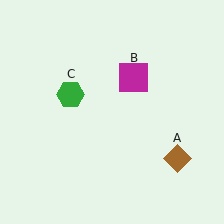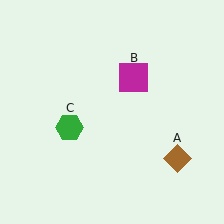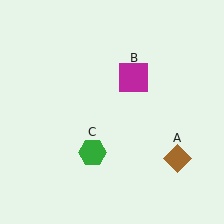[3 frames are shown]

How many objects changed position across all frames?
1 object changed position: green hexagon (object C).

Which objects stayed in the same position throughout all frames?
Brown diamond (object A) and magenta square (object B) remained stationary.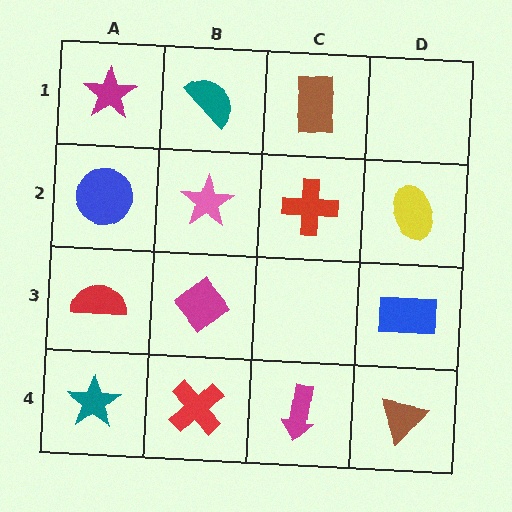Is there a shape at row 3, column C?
No, that cell is empty.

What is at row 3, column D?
A blue rectangle.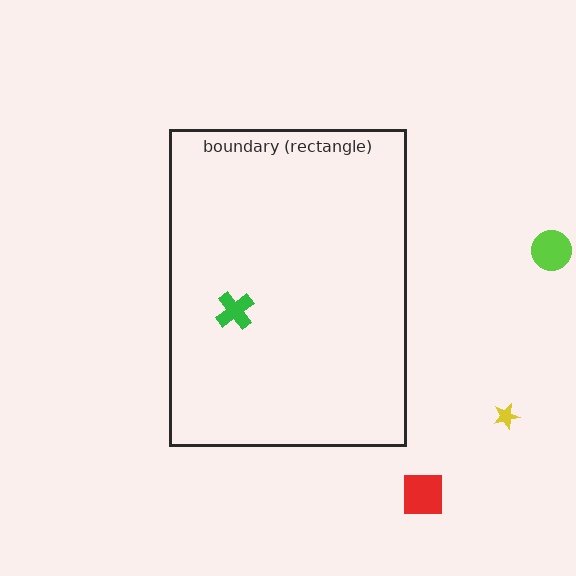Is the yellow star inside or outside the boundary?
Outside.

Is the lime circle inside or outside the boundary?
Outside.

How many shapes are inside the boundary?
1 inside, 3 outside.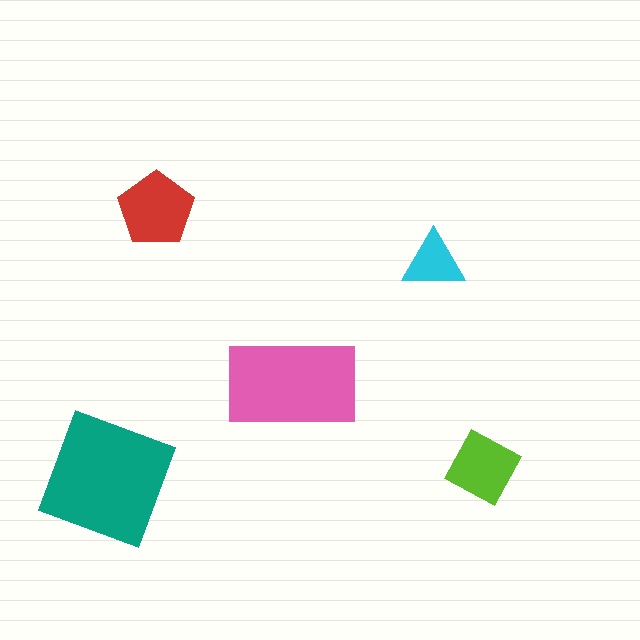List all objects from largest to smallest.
The teal square, the pink rectangle, the red pentagon, the lime diamond, the cyan triangle.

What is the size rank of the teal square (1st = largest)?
1st.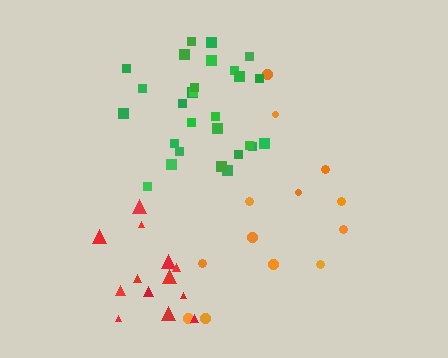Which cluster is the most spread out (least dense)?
Orange.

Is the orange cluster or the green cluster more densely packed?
Green.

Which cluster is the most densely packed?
Green.